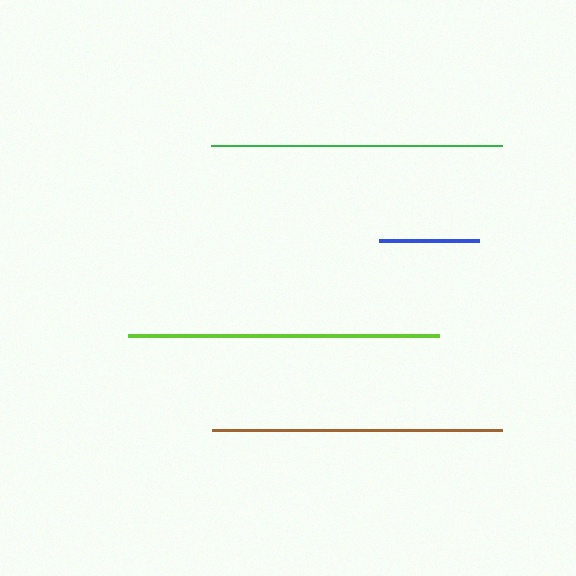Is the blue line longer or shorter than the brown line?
The brown line is longer than the blue line.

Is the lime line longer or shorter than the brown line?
The lime line is longer than the brown line.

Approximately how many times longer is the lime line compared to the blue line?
The lime line is approximately 3.1 times the length of the blue line.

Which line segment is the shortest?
The blue line is the shortest at approximately 100 pixels.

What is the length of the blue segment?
The blue segment is approximately 100 pixels long.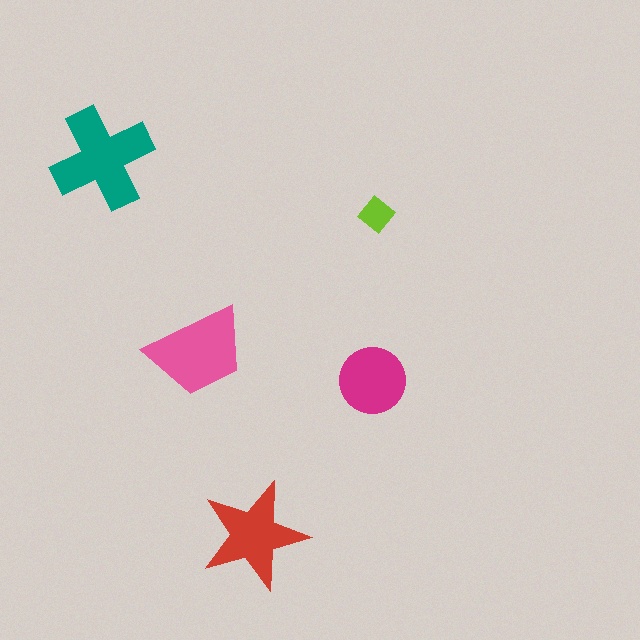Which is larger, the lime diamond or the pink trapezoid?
The pink trapezoid.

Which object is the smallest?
The lime diamond.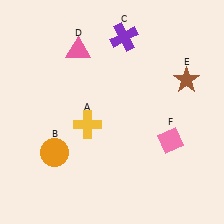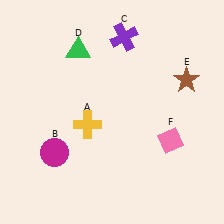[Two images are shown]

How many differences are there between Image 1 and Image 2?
There are 2 differences between the two images.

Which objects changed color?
B changed from orange to magenta. D changed from pink to green.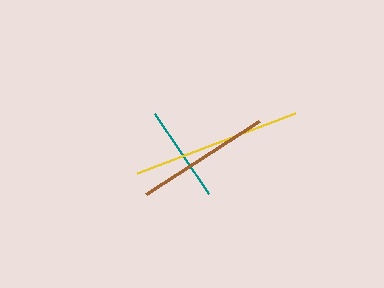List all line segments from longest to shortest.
From longest to shortest: yellow, brown, teal.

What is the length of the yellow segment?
The yellow segment is approximately 168 pixels long.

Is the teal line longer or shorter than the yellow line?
The yellow line is longer than the teal line.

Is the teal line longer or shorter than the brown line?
The brown line is longer than the teal line.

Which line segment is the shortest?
The teal line is the shortest at approximately 97 pixels.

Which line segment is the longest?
The yellow line is the longest at approximately 168 pixels.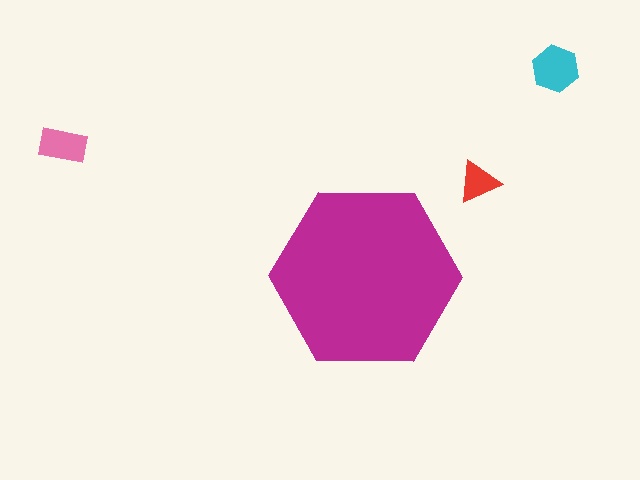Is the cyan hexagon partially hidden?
No, the cyan hexagon is fully visible.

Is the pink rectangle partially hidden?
No, the pink rectangle is fully visible.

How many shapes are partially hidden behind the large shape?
0 shapes are partially hidden.